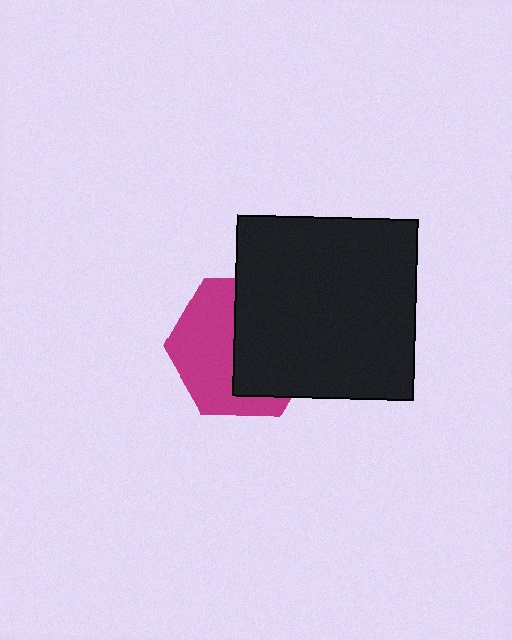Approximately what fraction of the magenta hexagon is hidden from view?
Roughly 52% of the magenta hexagon is hidden behind the black square.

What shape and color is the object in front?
The object in front is a black square.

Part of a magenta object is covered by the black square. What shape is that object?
It is a hexagon.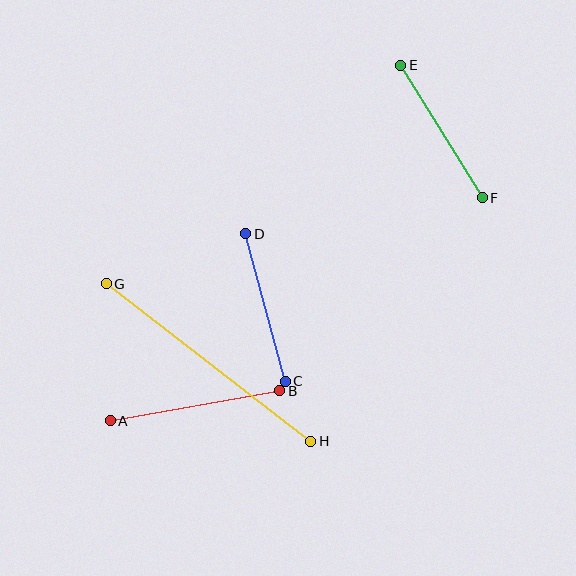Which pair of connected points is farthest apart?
Points G and H are farthest apart.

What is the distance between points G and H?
The distance is approximately 258 pixels.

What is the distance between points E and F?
The distance is approximately 156 pixels.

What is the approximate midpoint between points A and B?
The midpoint is at approximately (195, 406) pixels.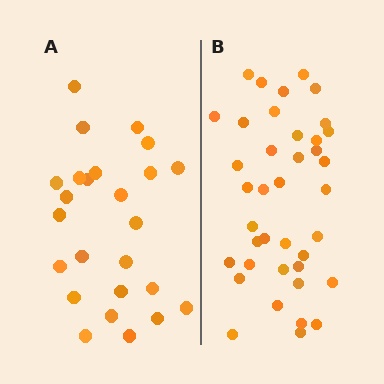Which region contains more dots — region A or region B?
Region B (the right region) has more dots.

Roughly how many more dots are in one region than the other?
Region B has approximately 15 more dots than region A.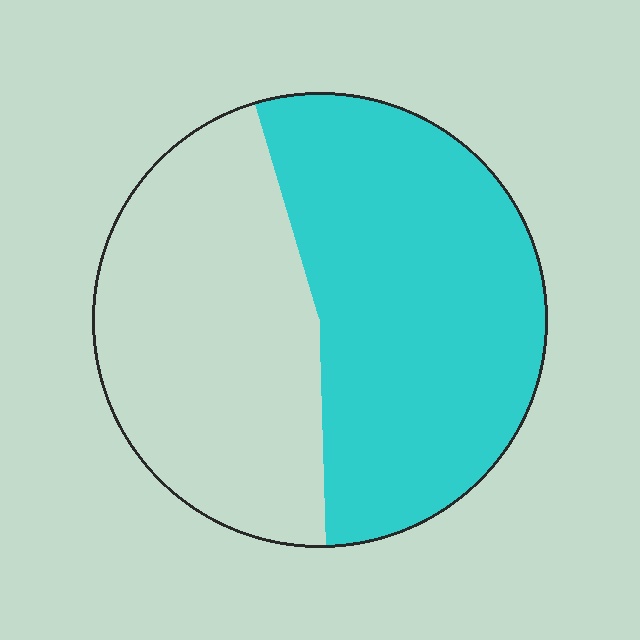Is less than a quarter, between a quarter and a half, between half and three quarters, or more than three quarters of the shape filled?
Between half and three quarters.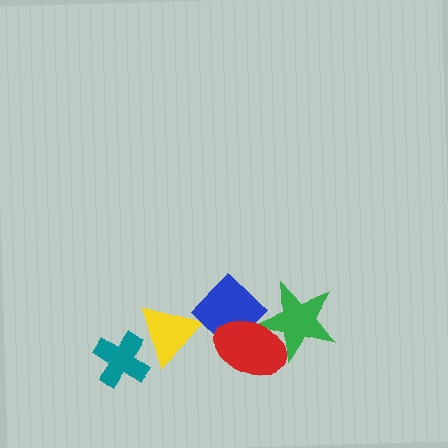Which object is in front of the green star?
The red ellipse is in front of the green star.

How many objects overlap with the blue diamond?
3 objects overlap with the blue diamond.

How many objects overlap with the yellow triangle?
2 objects overlap with the yellow triangle.